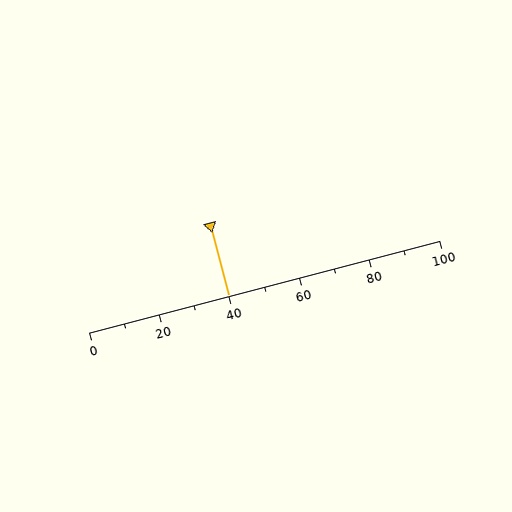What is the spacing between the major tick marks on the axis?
The major ticks are spaced 20 apart.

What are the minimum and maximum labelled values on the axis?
The axis runs from 0 to 100.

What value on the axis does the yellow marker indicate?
The marker indicates approximately 40.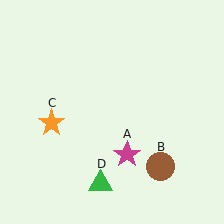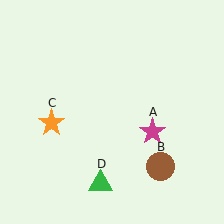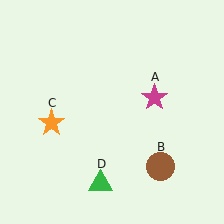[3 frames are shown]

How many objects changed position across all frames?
1 object changed position: magenta star (object A).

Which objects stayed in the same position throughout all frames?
Brown circle (object B) and orange star (object C) and green triangle (object D) remained stationary.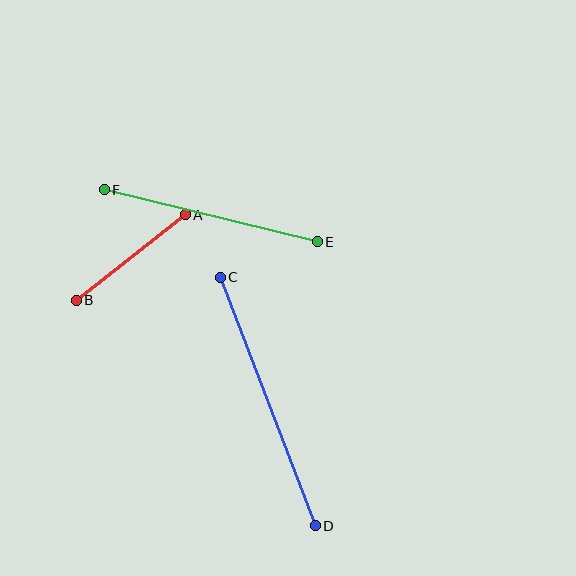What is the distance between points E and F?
The distance is approximately 219 pixels.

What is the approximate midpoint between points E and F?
The midpoint is at approximately (211, 216) pixels.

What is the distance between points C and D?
The distance is approximately 266 pixels.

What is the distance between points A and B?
The distance is approximately 139 pixels.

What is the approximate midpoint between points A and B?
The midpoint is at approximately (131, 257) pixels.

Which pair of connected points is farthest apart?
Points C and D are farthest apart.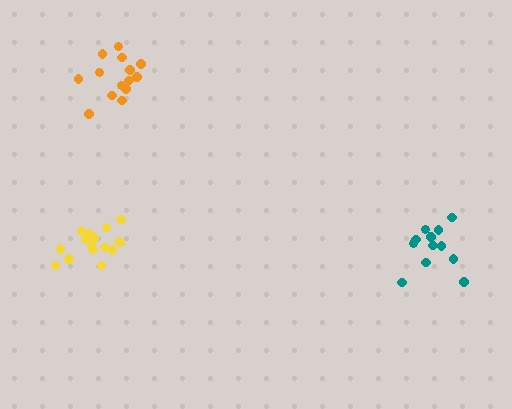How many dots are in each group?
Group 1: 14 dots, Group 2: 16 dots, Group 3: 12 dots (42 total).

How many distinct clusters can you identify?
There are 3 distinct clusters.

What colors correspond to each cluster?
The clusters are colored: orange, yellow, teal.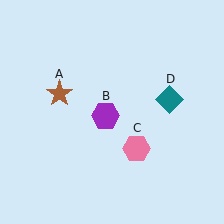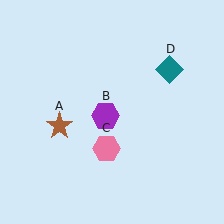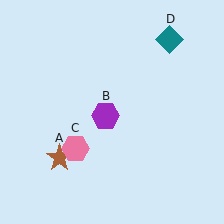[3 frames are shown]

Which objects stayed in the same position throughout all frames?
Purple hexagon (object B) remained stationary.